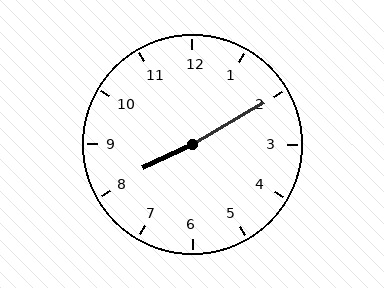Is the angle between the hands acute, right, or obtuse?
It is obtuse.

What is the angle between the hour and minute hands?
Approximately 175 degrees.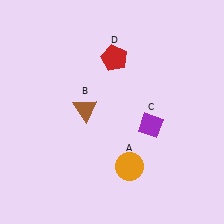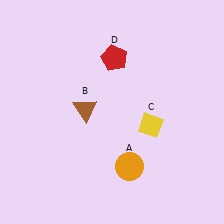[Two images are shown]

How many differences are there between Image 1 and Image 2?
There is 1 difference between the two images.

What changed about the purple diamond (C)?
In Image 1, C is purple. In Image 2, it changed to yellow.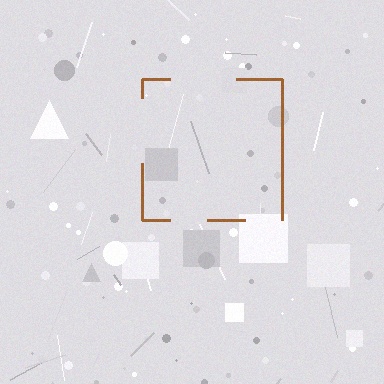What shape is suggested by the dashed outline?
The dashed outline suggests a square.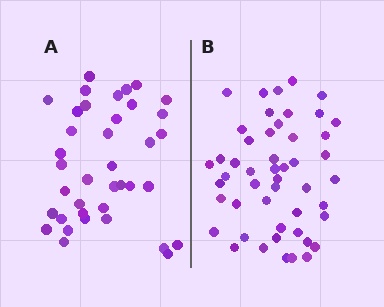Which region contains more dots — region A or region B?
Region B (the right region) has more dots.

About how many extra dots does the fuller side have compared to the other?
Region B has roughly 12 or so more dots than region A.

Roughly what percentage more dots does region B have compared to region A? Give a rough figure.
About 30% more.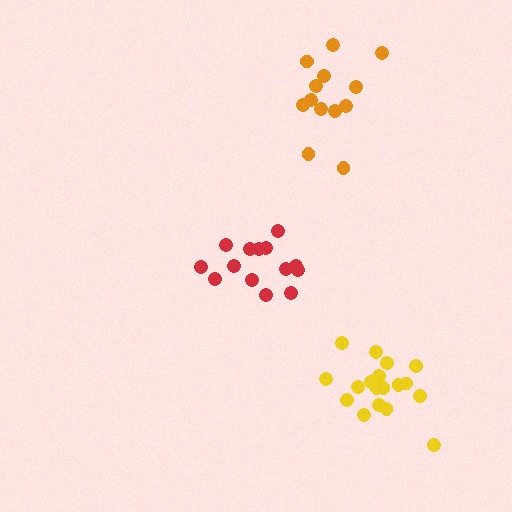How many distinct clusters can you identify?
There are 3 distinct clusters.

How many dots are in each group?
Group 1: 13 dots, Group 2: 14 dots, Group 3: 19 dots (46 total).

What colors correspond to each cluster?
The clusters are colored: orange, red, yellow.